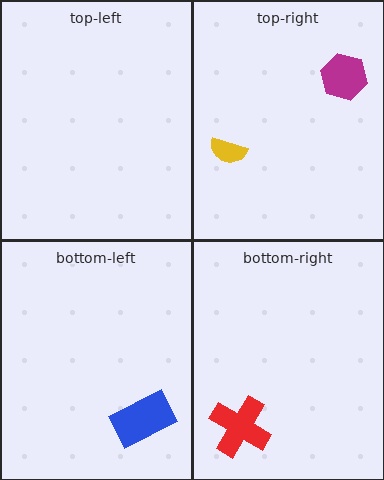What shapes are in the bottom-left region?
The blue rectangle.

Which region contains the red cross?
The bottom-right region.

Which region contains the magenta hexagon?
The top-right region.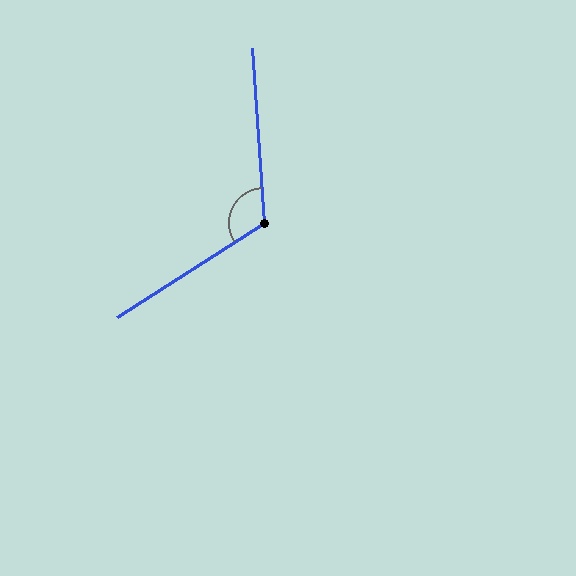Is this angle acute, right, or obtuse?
It is obtuse.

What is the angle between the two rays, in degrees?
Approximately 119 degrees.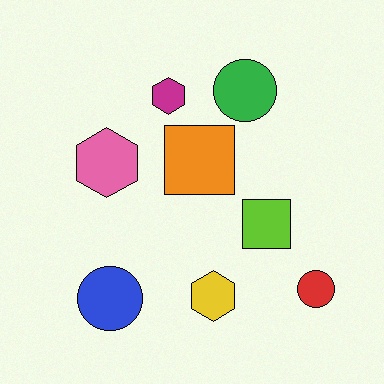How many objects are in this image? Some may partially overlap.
There are 8 objects.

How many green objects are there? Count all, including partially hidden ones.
There is 1 green object.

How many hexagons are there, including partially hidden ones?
There are 3 hexagons.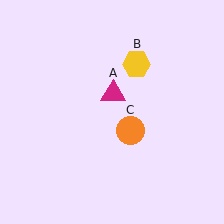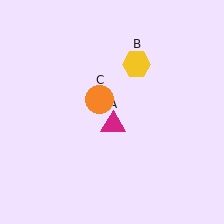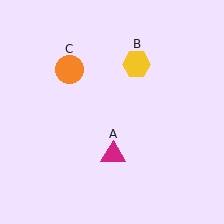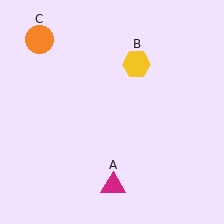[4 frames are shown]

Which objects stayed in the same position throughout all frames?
Yellow hexagon (object B) remained stationary.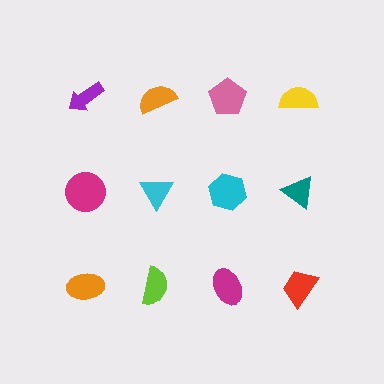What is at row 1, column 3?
A pink pentagon.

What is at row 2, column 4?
A teal triangle.